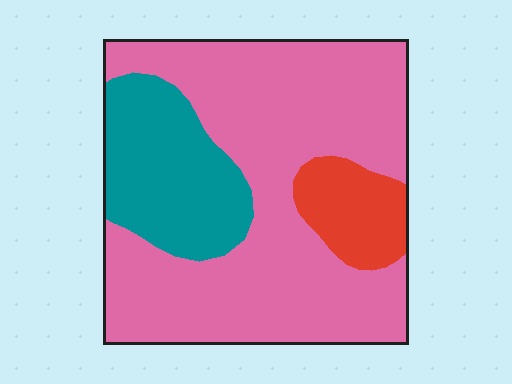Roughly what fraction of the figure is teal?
Teal takes up about one fifth (1/5) of the figure.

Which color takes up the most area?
Pink, at roughly 70%.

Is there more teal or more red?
Teal.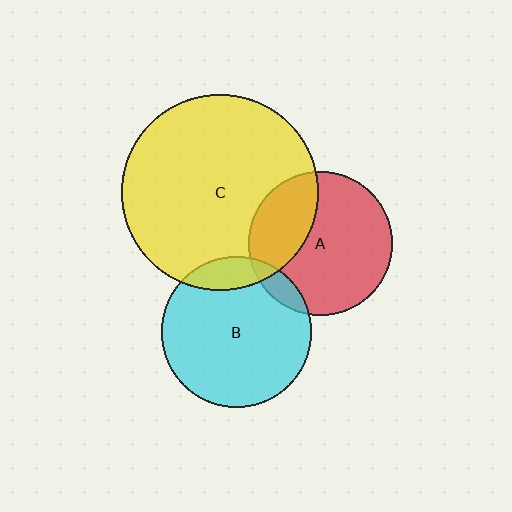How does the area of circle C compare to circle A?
Approximately 1.9 times.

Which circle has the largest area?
Circle C (yellow).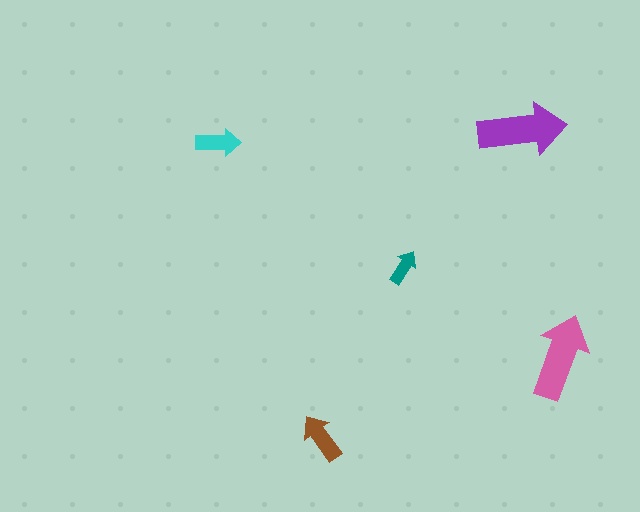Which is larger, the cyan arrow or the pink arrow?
The pink one.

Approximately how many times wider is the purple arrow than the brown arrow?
About 1.5 times wider.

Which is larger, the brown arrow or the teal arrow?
The brown one.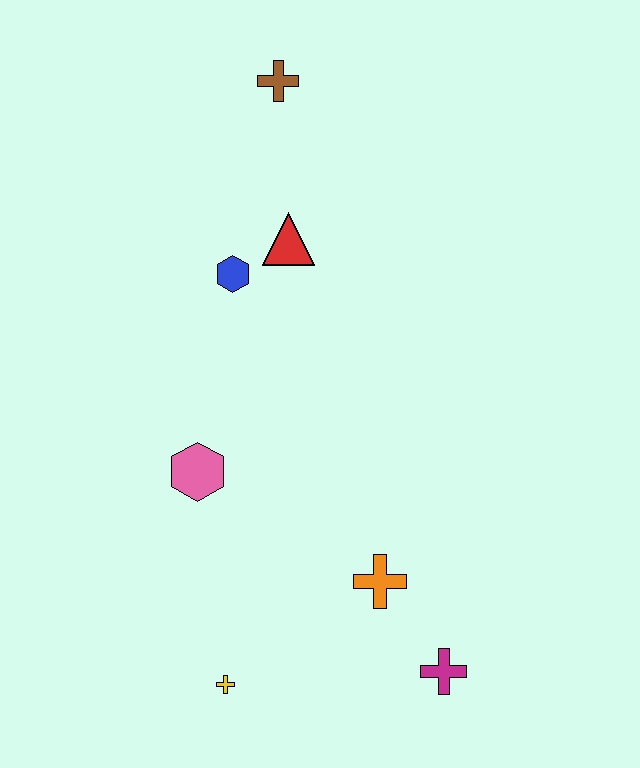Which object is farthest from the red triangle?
The magenta cross is farthest from the red triangle.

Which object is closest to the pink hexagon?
The blue hexagon is closest to the pink hexagon.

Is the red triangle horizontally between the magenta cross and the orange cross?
No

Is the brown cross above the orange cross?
Yes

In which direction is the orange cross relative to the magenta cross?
The orange cross is above the magenta cross.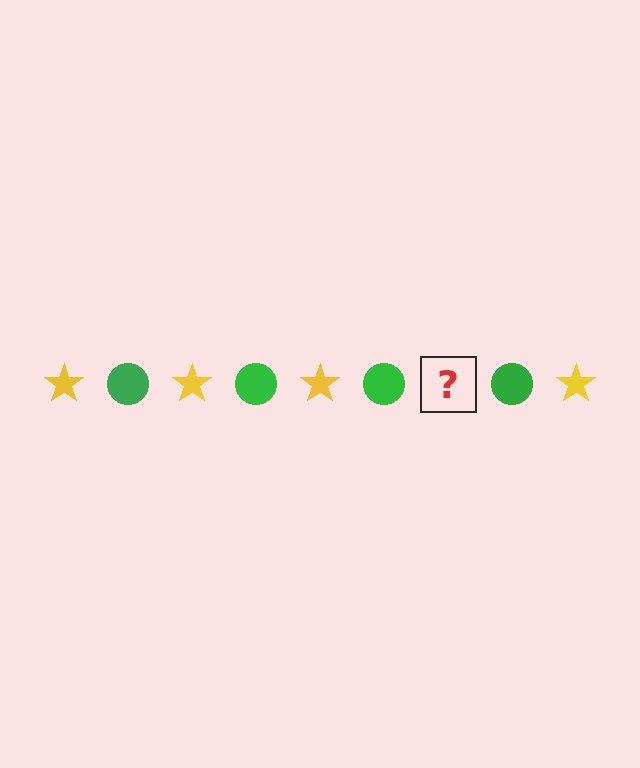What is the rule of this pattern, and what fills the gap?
The rule is that the pattern alternates between yellow star and green circle. The gap should be filled with a yellow star.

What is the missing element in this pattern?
The missing element is a yellow star.